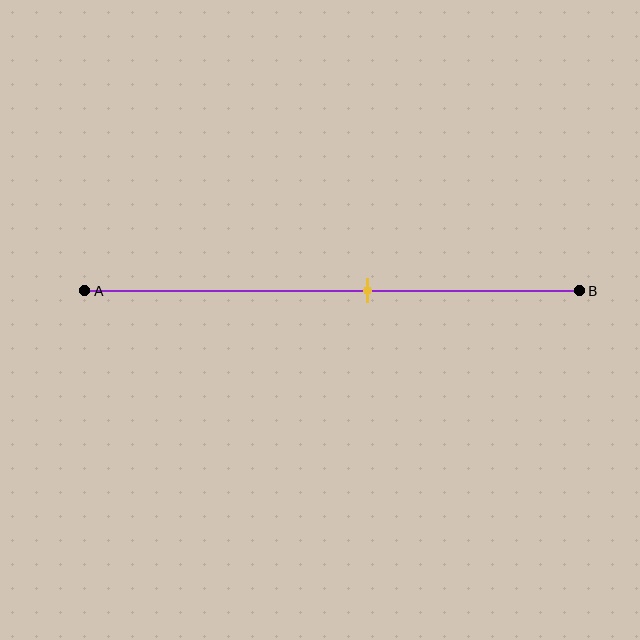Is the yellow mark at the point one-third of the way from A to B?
No, the mark is at about 55% from A, not at the 33% one-third point.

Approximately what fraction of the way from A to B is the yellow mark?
The yellow mark is approximately 55% of the way from A to B.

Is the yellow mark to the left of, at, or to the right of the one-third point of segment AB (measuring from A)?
The yellow mark is to the right of the one-third point of segment AB.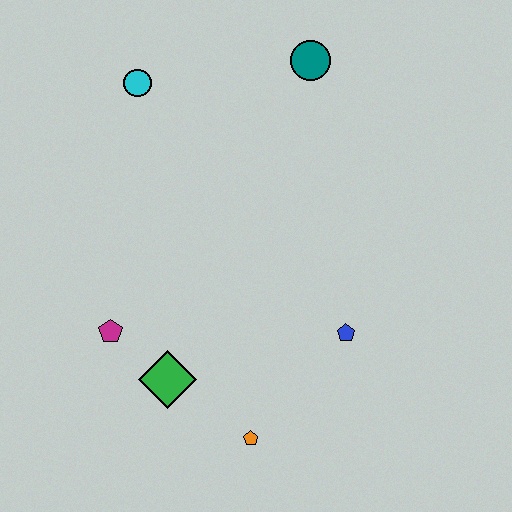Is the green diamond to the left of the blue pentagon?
Yes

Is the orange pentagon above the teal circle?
No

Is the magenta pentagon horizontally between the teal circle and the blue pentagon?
No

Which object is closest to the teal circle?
The cyan circle is closest to the teal circle.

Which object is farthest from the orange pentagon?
The teal circle is farthest from the orange pentagon.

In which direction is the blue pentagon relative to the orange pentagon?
The blue pentagon is above the orange pentagon.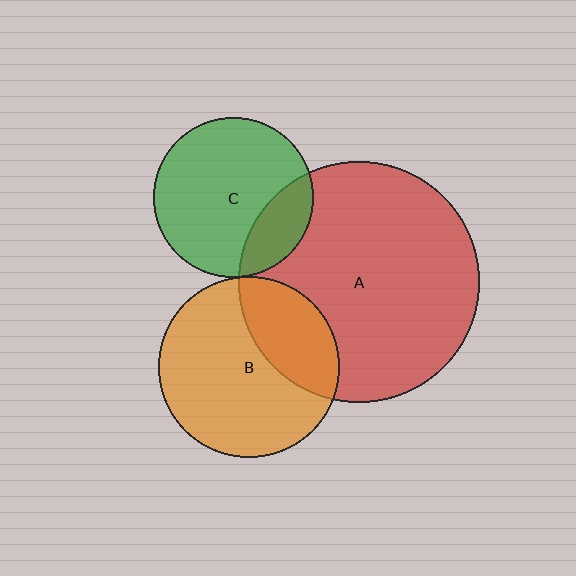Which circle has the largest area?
Circle A (red).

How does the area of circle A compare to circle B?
Approximately 1.8 times.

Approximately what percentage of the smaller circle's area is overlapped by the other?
Approximately 5%.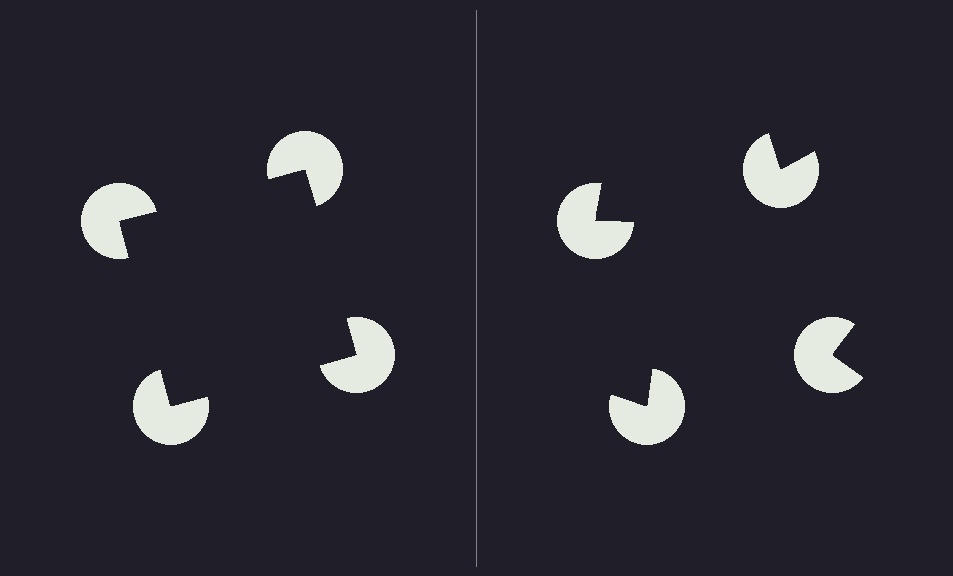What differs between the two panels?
The pac-man discs are positioned identically on both sides; only the wedge orientations differ. On the left they align to a square; on the right they are misaligned.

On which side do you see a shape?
An illusory square appears on the left side. On the right side the wedge cuts are rotated, so no coherent shape forms.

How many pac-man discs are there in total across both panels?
8 — 4 on each side.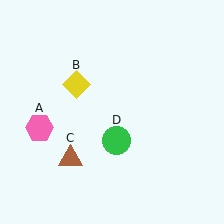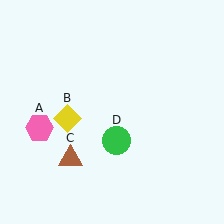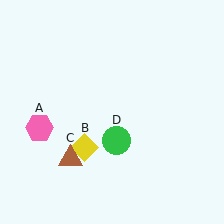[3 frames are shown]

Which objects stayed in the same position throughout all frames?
Pink hexagon (object A) and brown triangle (object C) and green circle (object D) remained stationary.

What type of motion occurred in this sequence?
The yellow diamond (object B) rotated counterclockwise around the center of the scene.